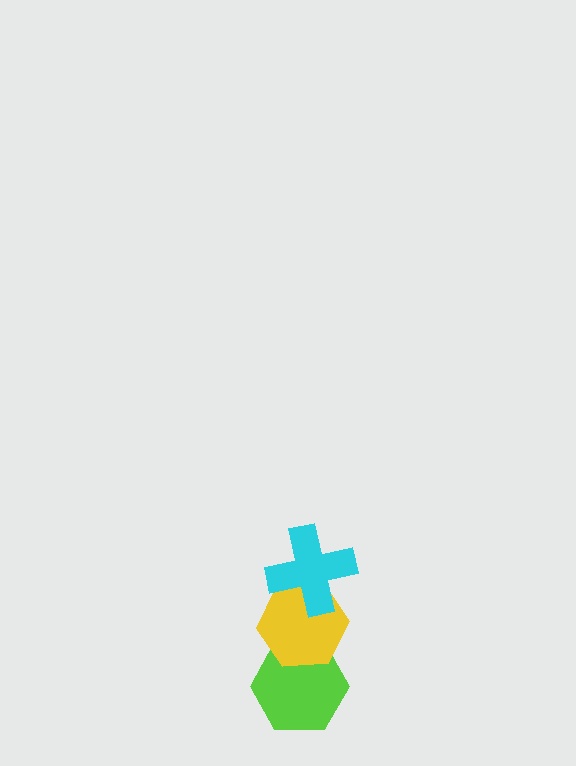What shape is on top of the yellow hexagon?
The cyan cross is on top of the yellow hexagon.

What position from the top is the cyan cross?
The cyan cross is 1st from the top.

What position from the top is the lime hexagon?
The lime hexagon is 3rd from the top.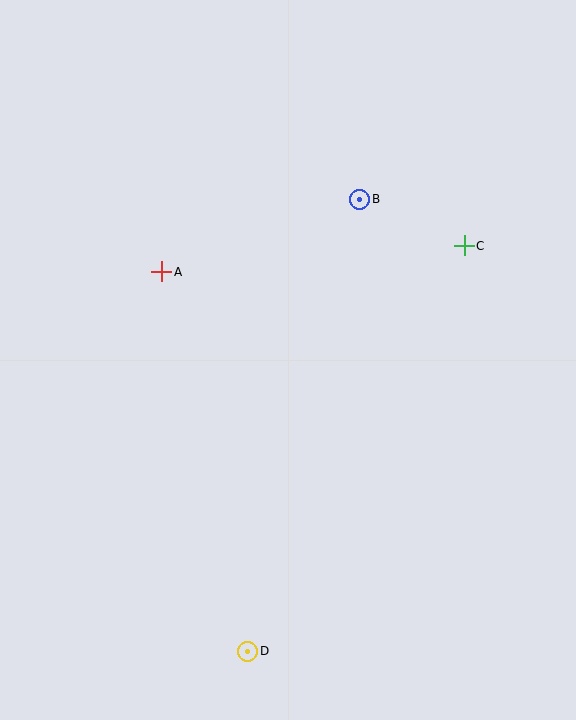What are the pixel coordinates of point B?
Point B is at (360, 199).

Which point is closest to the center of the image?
Point A at (162, 272) is closest to the center.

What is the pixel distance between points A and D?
The distance between A and D is 389 pixels.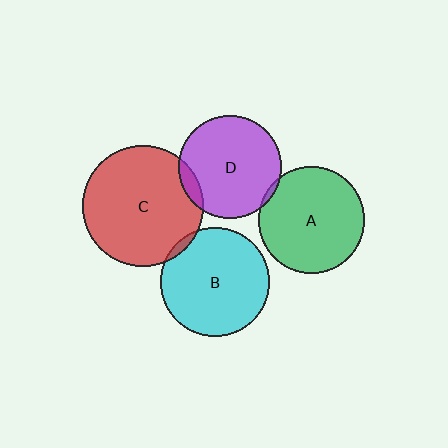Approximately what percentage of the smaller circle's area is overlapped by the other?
Approximately 10%.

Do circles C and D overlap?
Yes.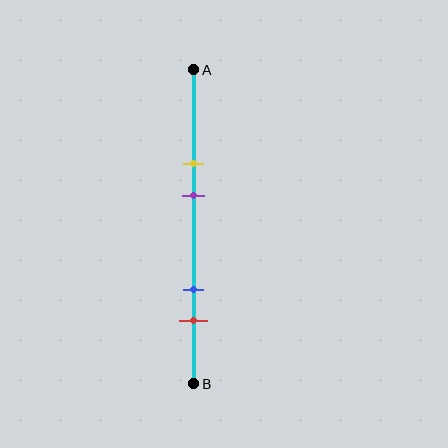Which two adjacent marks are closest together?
The yellow and purple marks are the closest adjacent pair.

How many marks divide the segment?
There are 4 marks dividing the segment.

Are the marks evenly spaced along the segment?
No, the marks are not evenly spaced.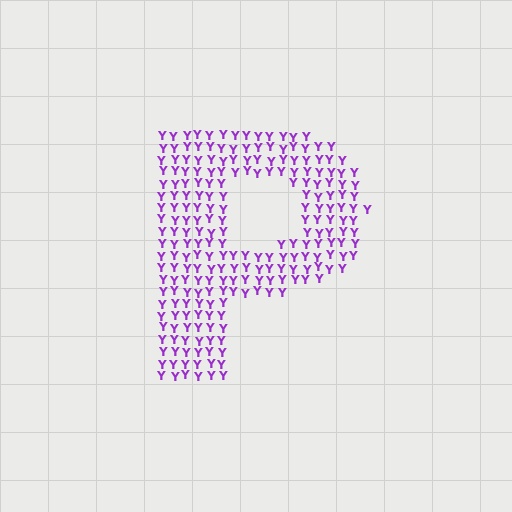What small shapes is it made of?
It is made of small letter Y's.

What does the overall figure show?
The overall figure shows the letter P.